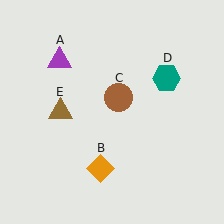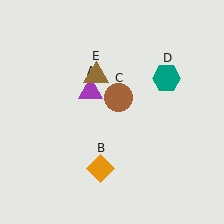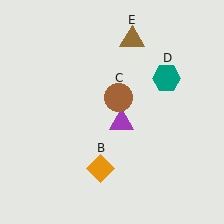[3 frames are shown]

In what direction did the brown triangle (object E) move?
The brown triangle (object E) moved up and to the right.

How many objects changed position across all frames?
2 objects changed position: purple triangle (object A), brown triangle (object E).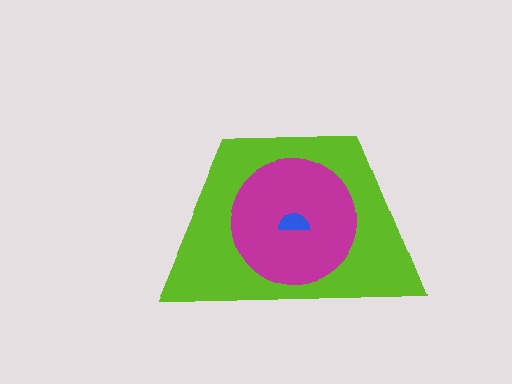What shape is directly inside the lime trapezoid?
The magenta circle.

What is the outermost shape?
The lime trapezoid.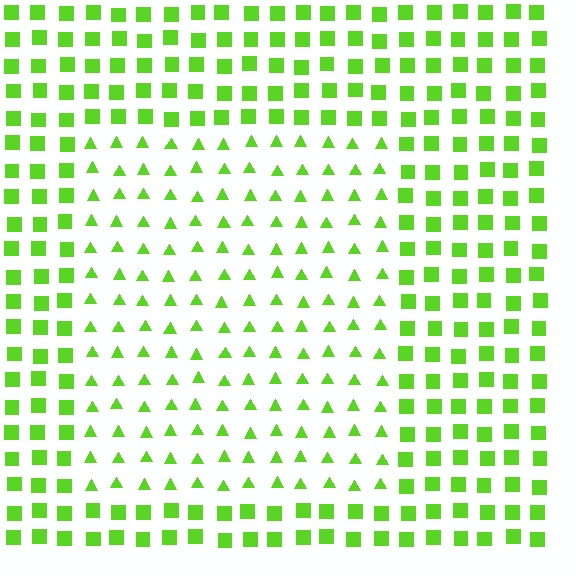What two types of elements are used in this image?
The image uses triangles inside the rectangle region and squares outside it.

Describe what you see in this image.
The image is filled with small lime elements arranged in a uniform grid. A rectangle-shaped region contains triangles, while the surrounding area contains squares. The boundary is defined purely by the change in element shape.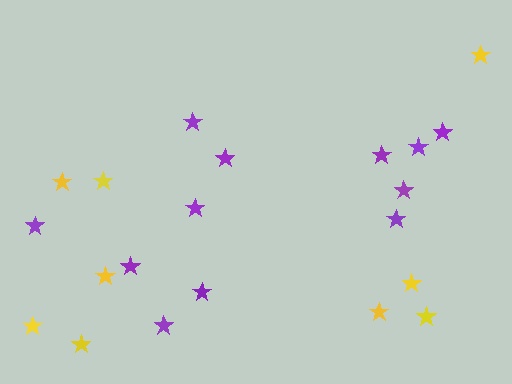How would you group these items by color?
There are 2 groups: one group of purple stars (12) and one group of yellow stars (9).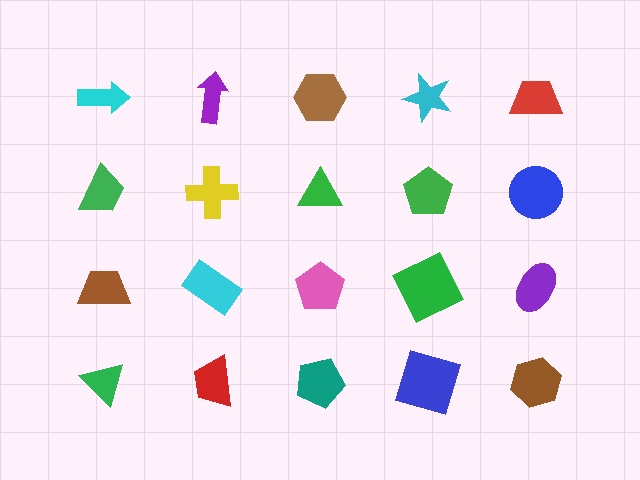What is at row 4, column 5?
A brown hexagon.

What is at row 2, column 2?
A yellow cross.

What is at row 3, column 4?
A green square.